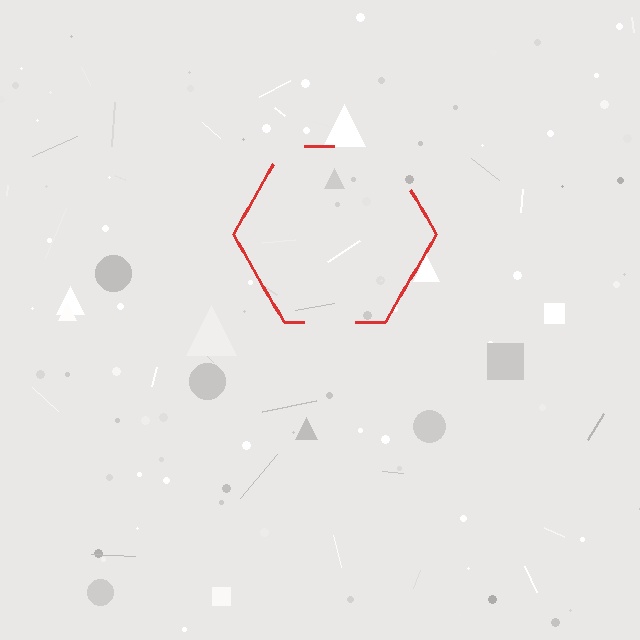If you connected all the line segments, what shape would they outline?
They would outline a hexagon.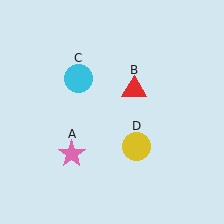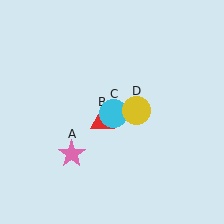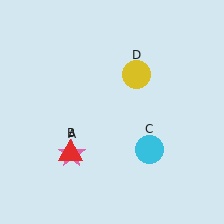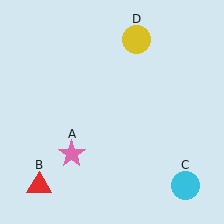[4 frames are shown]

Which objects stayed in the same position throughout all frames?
Pink star (object A) remained stationary.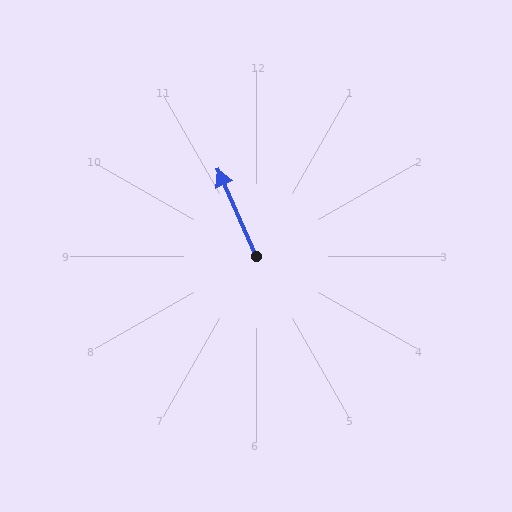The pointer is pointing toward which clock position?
Roughly 11 o'clock.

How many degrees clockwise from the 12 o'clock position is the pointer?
Approximately 336 degrees.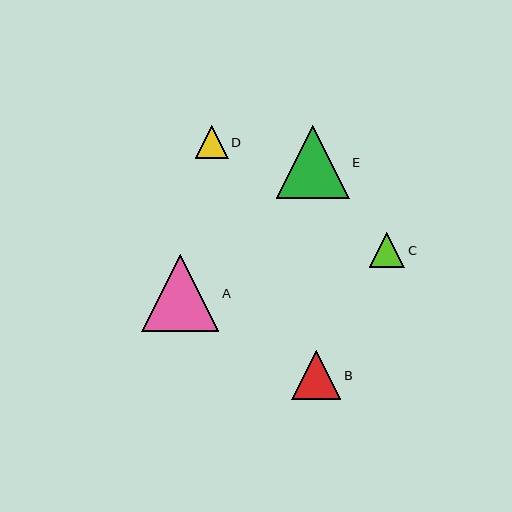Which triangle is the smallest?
Triangle D is the smallest with a size of approximately 33 pixels.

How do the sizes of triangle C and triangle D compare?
Triangle C and triangle D are approximately the same size.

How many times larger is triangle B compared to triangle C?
Triangle B is approximately 1.4 times the size of triangle C.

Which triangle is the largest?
Triangle A is the largest with a size of approximately 77 pixels.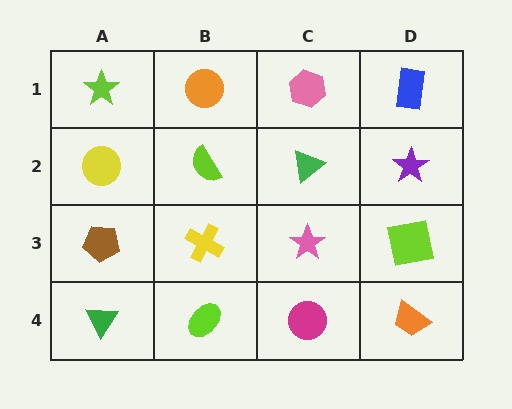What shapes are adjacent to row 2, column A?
A lime star (row 1, column A), a brown pentagon (row 3, column A), a lime semicircle (row 2, column B).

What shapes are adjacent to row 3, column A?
A yellow circle (row 2, column A), a green triangle (row 4, column A), a yellow cross (row 3, column B).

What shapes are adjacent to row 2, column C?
A pink hexagon (row 1, column C), a pink star (row 3, column C), a lime semicircle (row 2, column B), a purple star (row 2, column D).